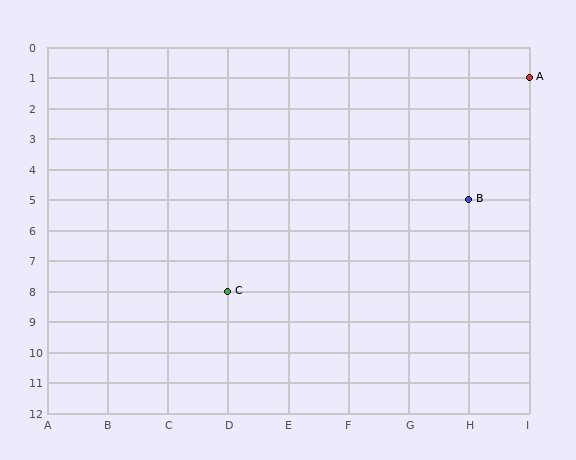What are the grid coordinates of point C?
Point C is at grid coordinates (D, 8).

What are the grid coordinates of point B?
Point B is at grid coordinates (H, 5).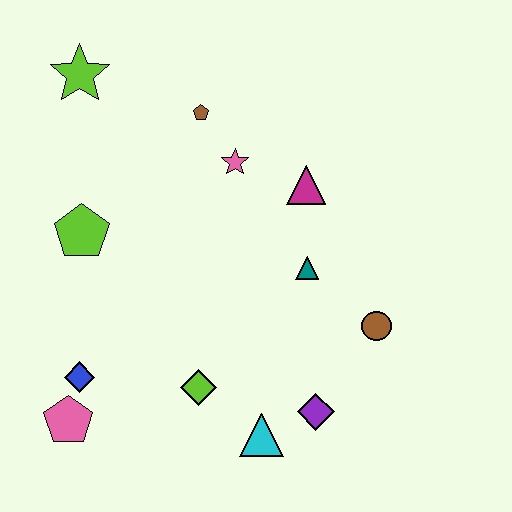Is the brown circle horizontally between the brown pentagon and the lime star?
No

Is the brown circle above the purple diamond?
Yes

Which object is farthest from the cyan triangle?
The lime star is farthest from the cyan triangle.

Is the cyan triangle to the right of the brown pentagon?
Yes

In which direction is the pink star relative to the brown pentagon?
The pink star is below the brown pentagon.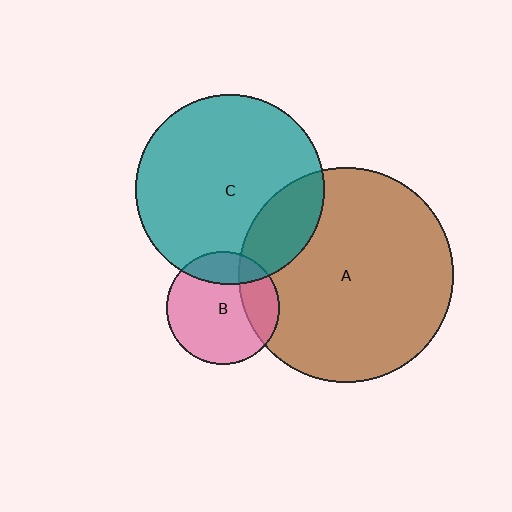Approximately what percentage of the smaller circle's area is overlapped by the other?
Approximately 20%.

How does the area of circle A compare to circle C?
Approximately 1.3 times.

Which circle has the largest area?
Circle A (brown).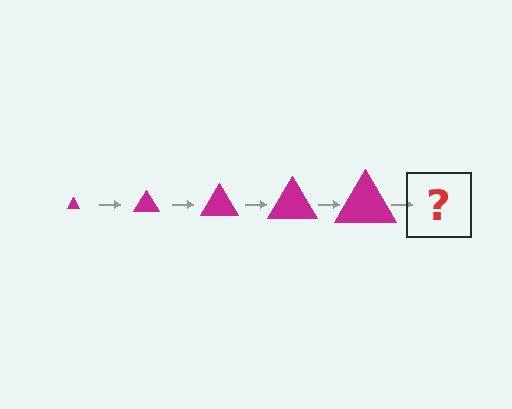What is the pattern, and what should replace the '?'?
The pattern is that the triangle gets progressively larger each step. The '?' should be a magenta triangle, larger than the previous one.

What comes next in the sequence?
The next element should be a magenta triangle, larger than the previous one.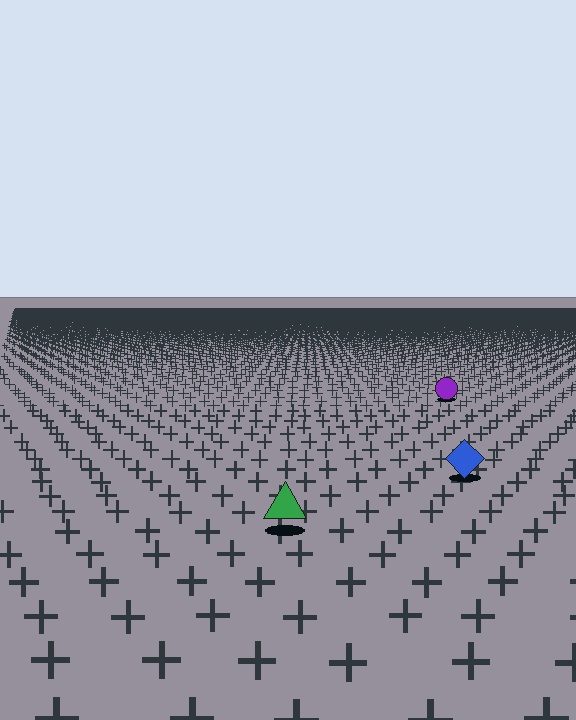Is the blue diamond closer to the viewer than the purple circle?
Yes. The blue diamond is closer — you can tell from the texture gradient: the ground texture is coarser near it.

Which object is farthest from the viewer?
The purple circle is farthest from the viewer. It appears smaller and the ground texture around it is denser.